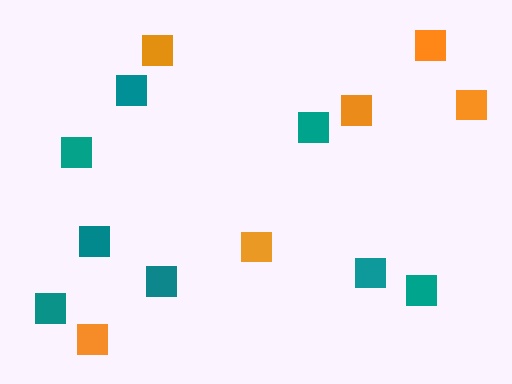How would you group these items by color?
There are 2 groups: one group of orange squares (6) and one group of teal squares (8).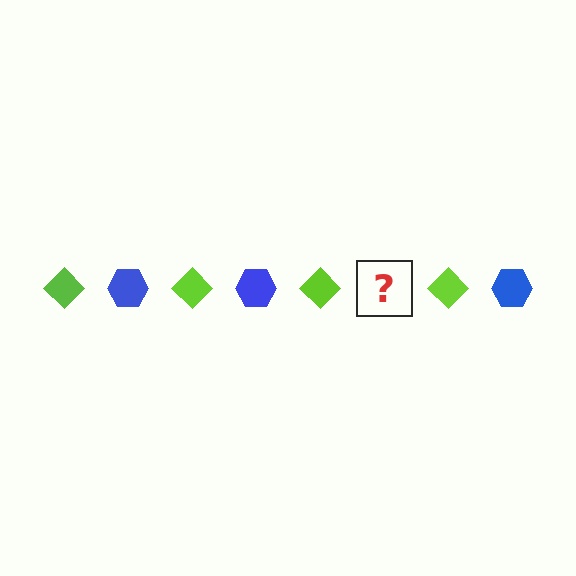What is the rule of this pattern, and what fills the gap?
The rule is that the pattern alternates between lime diamond and blue hexagon. The gap should be filled with a blue hexagon.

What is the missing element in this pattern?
The missing element is a blue hexagon.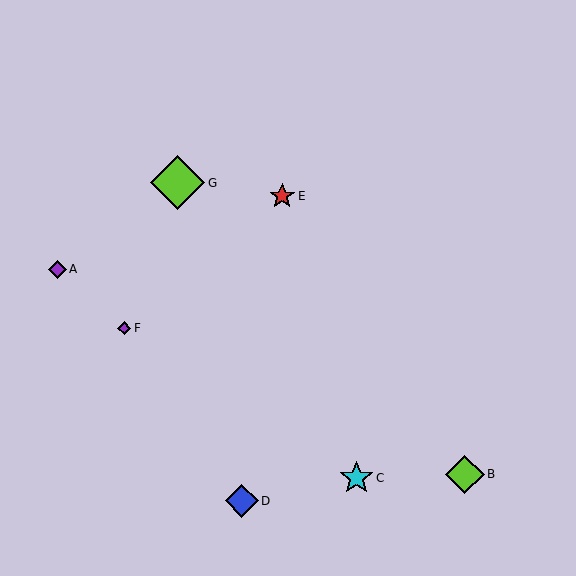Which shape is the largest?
The lime diamond (labeled G) is the largest.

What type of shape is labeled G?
Shape G is a lime diamond.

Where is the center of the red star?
The center of the red star is at (282, 196).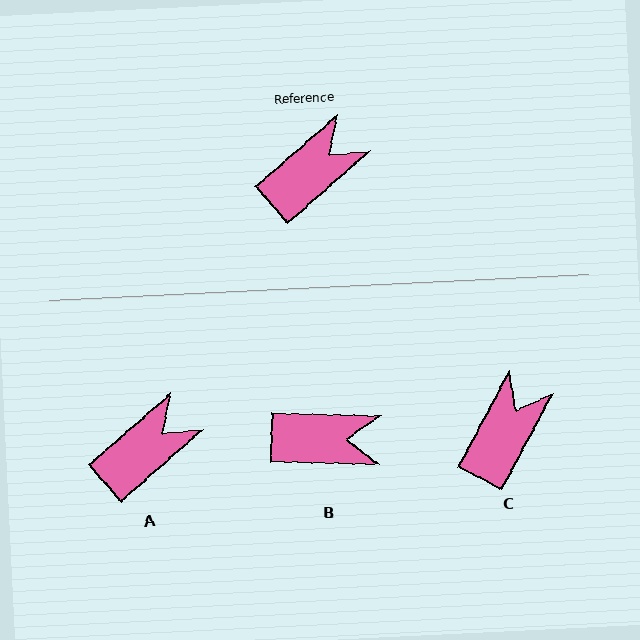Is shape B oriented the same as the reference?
No, it is off by about 43 degrees.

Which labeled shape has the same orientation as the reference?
A.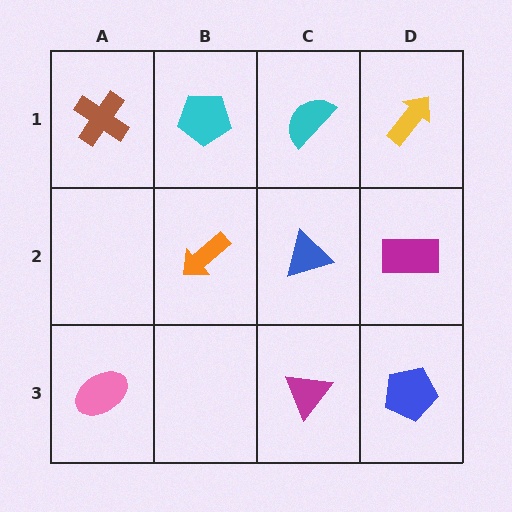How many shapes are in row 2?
3 shapes.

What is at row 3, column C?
A magenta triangle.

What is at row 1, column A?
A brown cross.